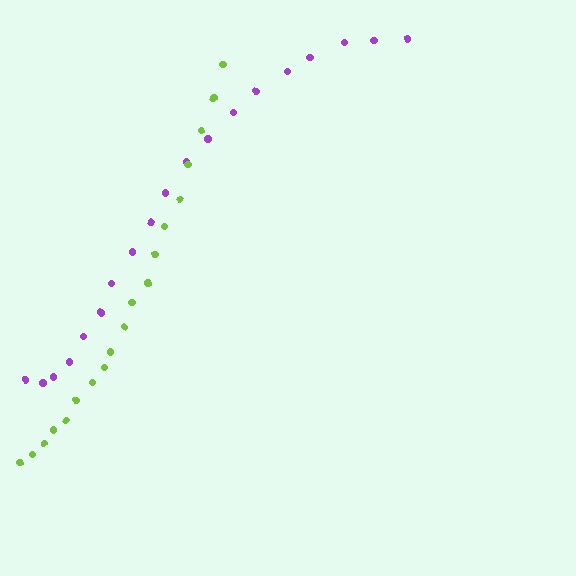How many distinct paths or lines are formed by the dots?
There are 2 distinct paths.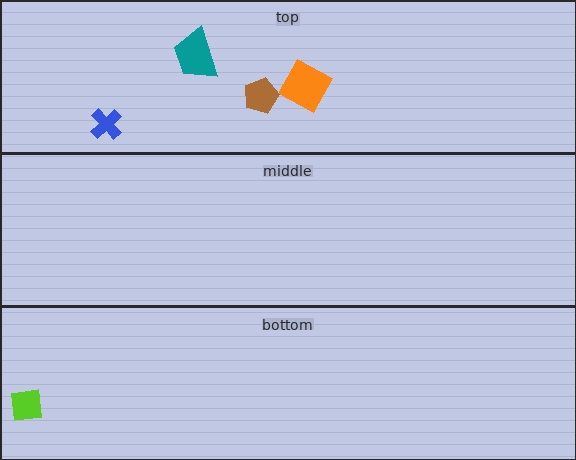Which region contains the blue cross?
The top region.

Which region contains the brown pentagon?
The top region.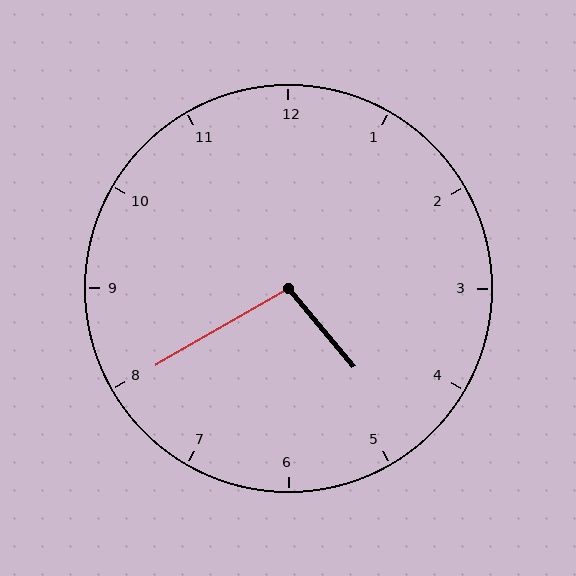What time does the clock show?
4:40.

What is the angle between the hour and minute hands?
Approximately 100 degrees.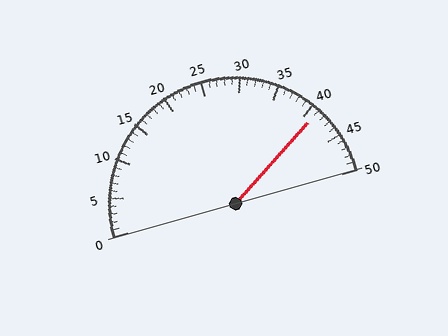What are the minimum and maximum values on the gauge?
The gauge ranges from 0 to 50.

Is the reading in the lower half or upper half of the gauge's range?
The reading is in the upper half of the range (0 to 50).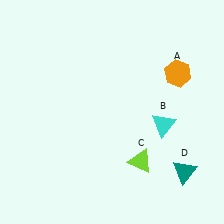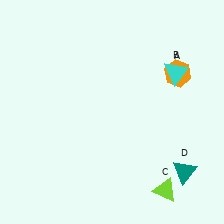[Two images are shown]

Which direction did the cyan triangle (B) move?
The cyan triangle (B) moved up.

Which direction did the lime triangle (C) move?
The lime triangle (C) moved down.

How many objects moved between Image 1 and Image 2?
2 objects moved between the two images.